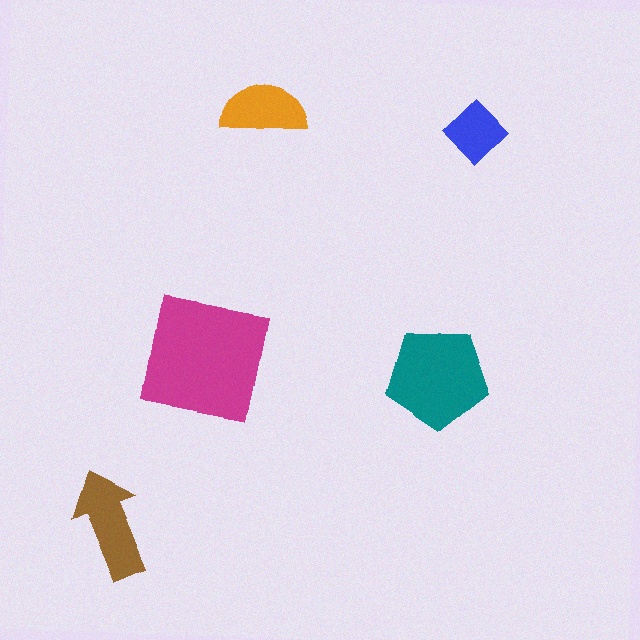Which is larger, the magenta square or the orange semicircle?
The magenta square.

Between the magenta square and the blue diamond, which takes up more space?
The magenta square.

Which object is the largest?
The magenta square.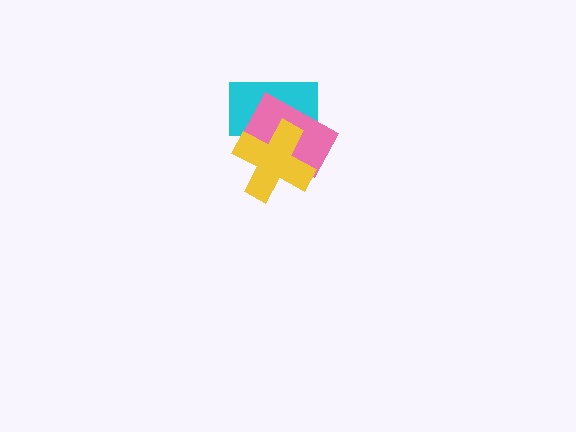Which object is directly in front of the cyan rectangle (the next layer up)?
The pink rectangle is directly in front of the cyan rectangle.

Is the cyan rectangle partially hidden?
Yes, it is partially covered by another shape.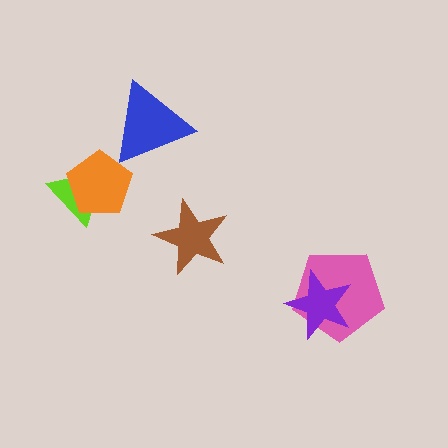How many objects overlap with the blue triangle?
0 objects overlap with the blue triangle.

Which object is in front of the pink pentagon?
The purple star is in front of the pink pentagon.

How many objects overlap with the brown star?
0 objects overlap with the brown star.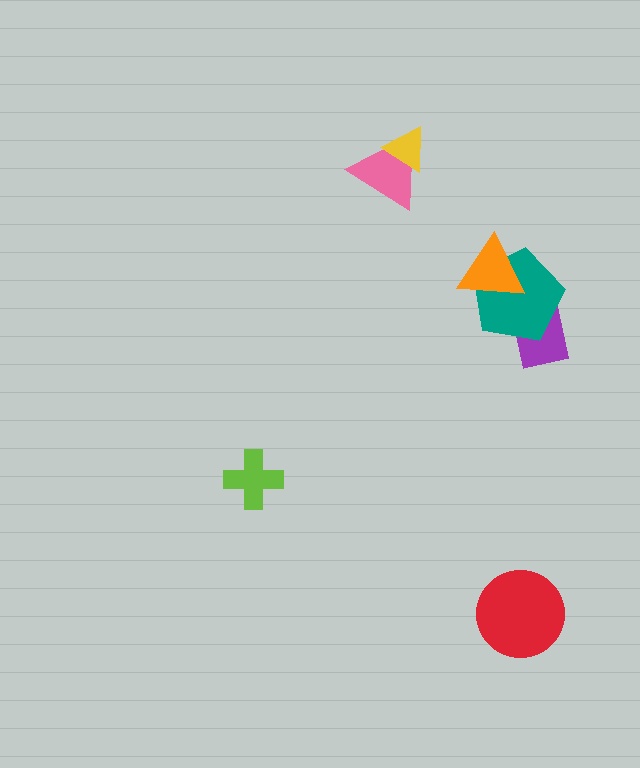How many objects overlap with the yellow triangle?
1 object overlaps with the yellow triangle.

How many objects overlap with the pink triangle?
1 object overlaps with the pink triangle.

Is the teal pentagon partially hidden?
Yes, it is partially covered by another shape.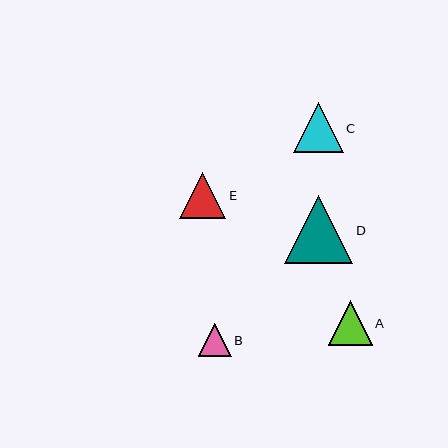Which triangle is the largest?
Triangle D is the largest with a size of approximately 68 pixels.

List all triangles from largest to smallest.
From largest to smallest: D, C, E, A, B.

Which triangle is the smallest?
Triangle B is the smallest with a size of approximately 33 pixels.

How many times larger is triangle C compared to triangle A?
Triangle C is approximately 1.1 times the size of triangle A.